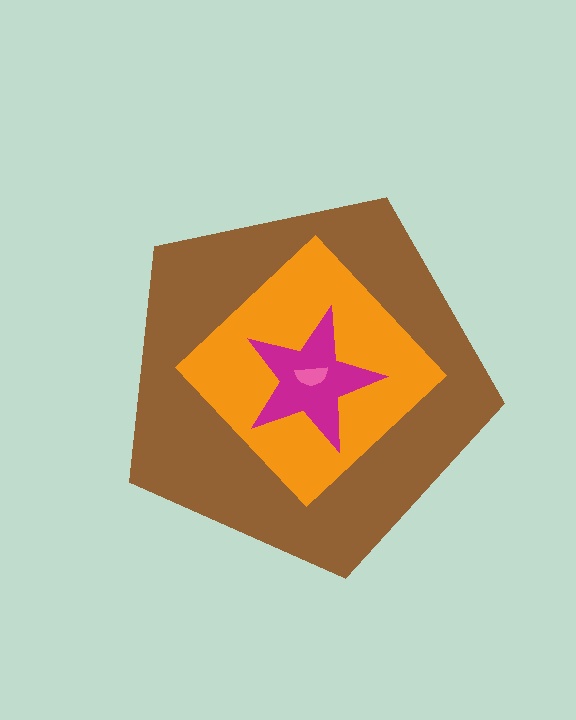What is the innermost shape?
The pink semicircle.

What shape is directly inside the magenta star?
The pink semicircle.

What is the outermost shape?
The brown pentagon.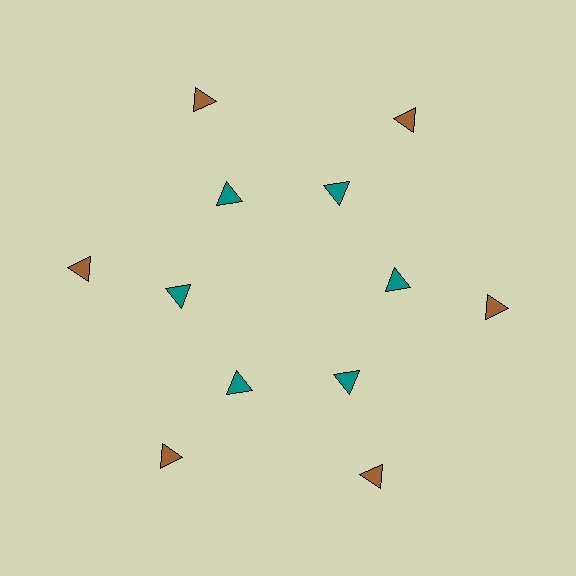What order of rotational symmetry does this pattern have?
This pattern has 6-fold rotational symmetry.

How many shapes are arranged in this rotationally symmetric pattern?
There are 12 shapes, arranged in 6 groups of 2.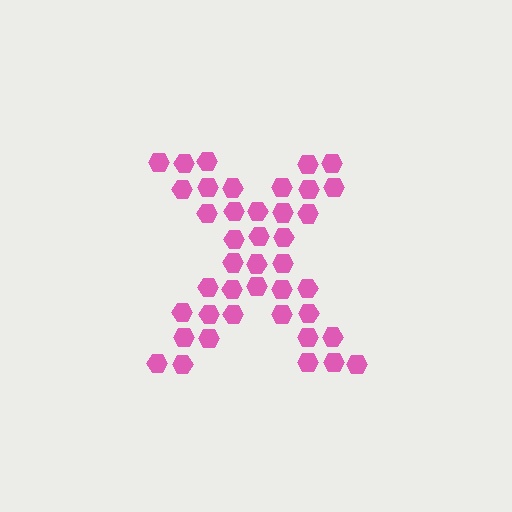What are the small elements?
The small elements are hexagons.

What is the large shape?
The large shape is the letter X.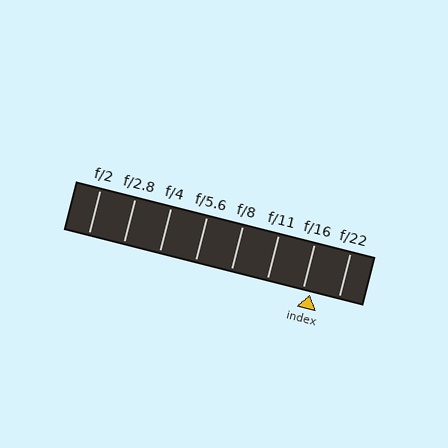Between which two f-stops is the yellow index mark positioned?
The index mark is between f/16 and f/22.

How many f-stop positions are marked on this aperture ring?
There are 8 f-stop positions marked.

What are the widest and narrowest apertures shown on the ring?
The widest aperture shown is f/2 and the narrowest is f/22.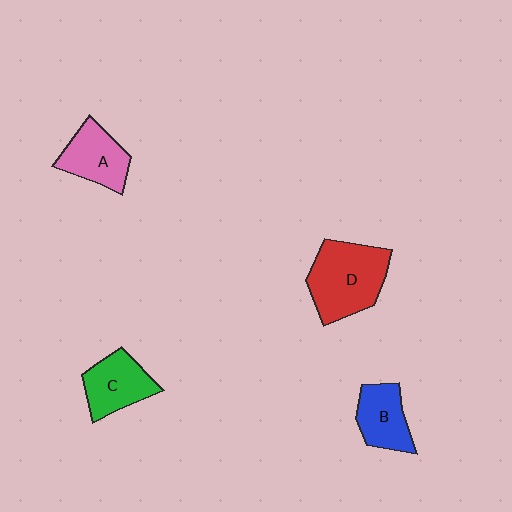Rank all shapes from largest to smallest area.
From largest to smallest: D (red), C (green), A (pink), B (blue).